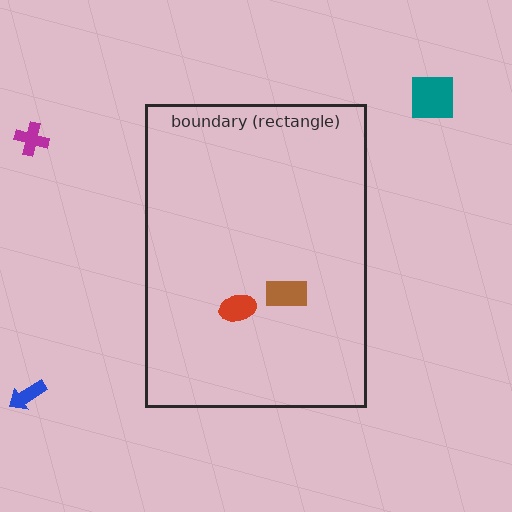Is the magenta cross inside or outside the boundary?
Outside.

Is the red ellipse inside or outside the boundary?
Inside.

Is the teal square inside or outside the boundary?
Outside.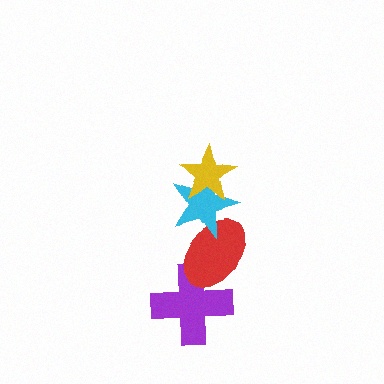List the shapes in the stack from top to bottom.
From top to bottom: the yellow star, the cyan star, the red ellipse, the purple cross.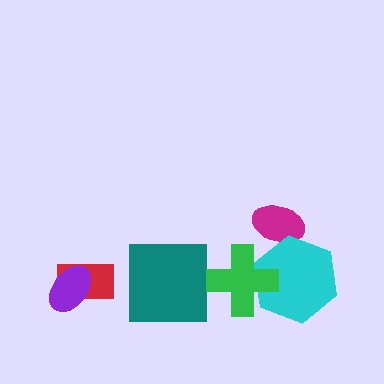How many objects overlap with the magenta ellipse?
1 object overlaps with the magenta ellipse.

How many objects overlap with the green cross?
1 object overlaps with the green cross.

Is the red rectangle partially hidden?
Yes, it is partially covered by another shape.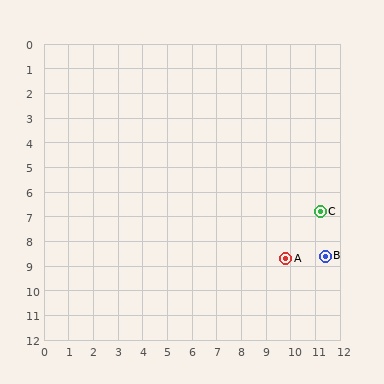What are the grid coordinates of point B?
Point B is at approximately (11.4, 8.6).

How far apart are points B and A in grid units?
Points B and A are about 1.6 grid units apart.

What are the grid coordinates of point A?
Point A is at approximately (9.8, 8.7).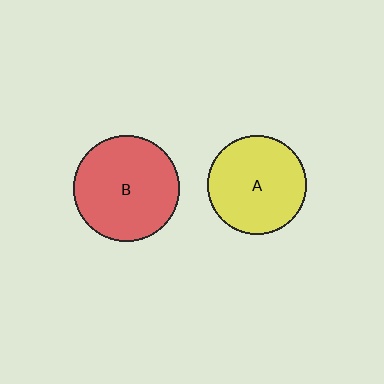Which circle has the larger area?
Circle B (red).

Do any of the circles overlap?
No, none of the circles overlap.